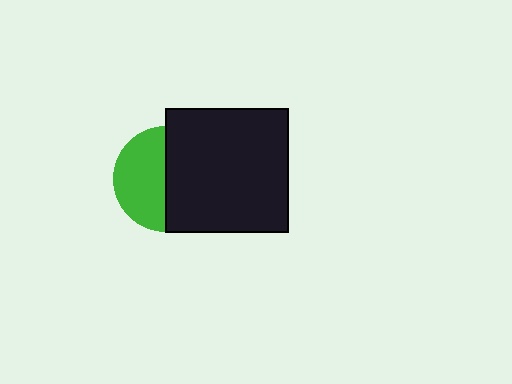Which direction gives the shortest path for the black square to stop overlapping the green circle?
Moving right gives the shortest separation.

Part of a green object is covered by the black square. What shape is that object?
It is a circle.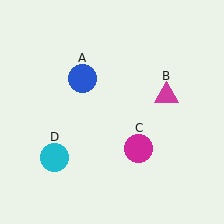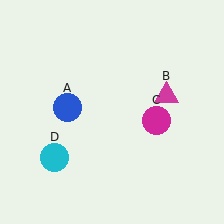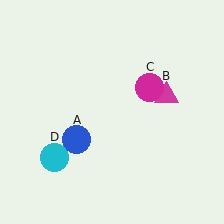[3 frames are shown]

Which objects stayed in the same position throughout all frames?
Magenta triangle (object B) and cyan circle (object D) remained stationary.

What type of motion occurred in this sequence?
The blue circle (object A), magenta circle (object C) rotated counterclockwise around the center of the scene.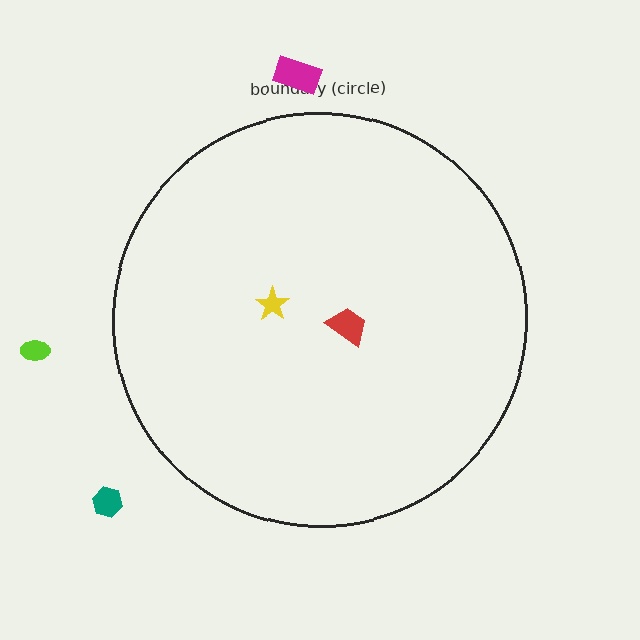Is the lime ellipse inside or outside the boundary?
Outside.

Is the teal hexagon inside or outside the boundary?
Outside.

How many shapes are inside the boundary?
2 inside, 3 outside.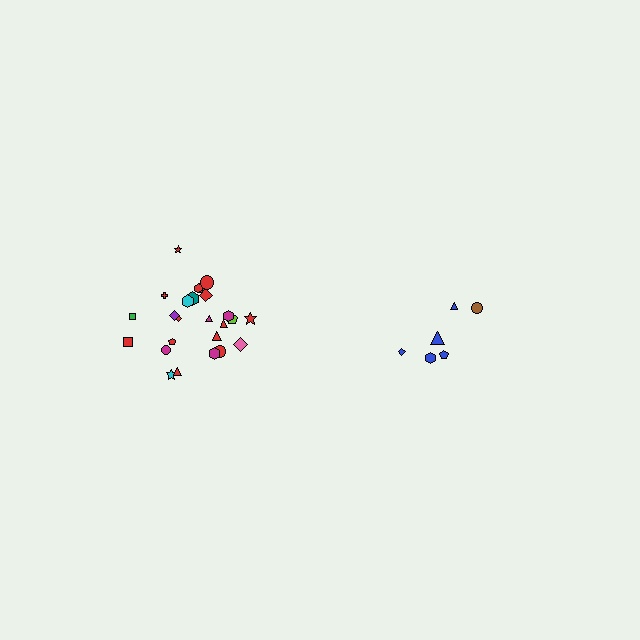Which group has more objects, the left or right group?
The left group.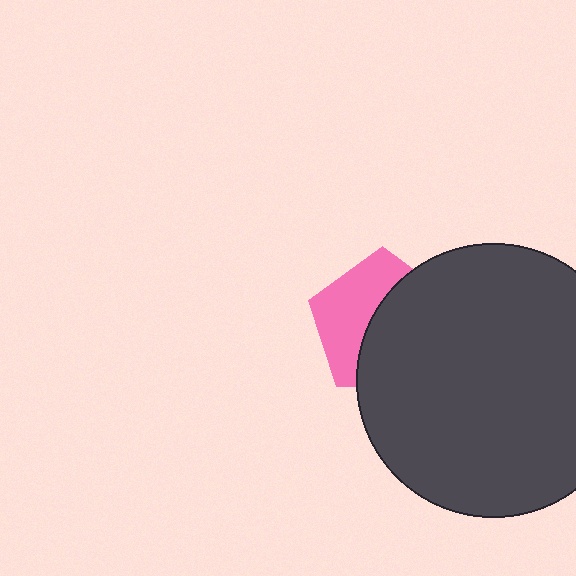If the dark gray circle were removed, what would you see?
You would see the complete pink pentagon.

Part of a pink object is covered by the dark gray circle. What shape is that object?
It is a pentagon.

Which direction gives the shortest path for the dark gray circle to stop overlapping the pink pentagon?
Moving right gives the shortest separation.